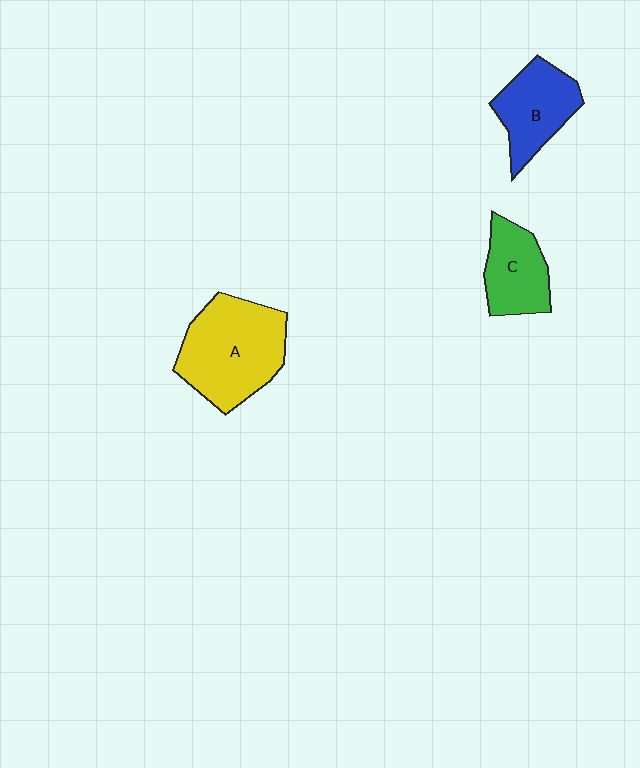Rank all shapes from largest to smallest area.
From largest to smallest: A (yellow), B (blue), C (green).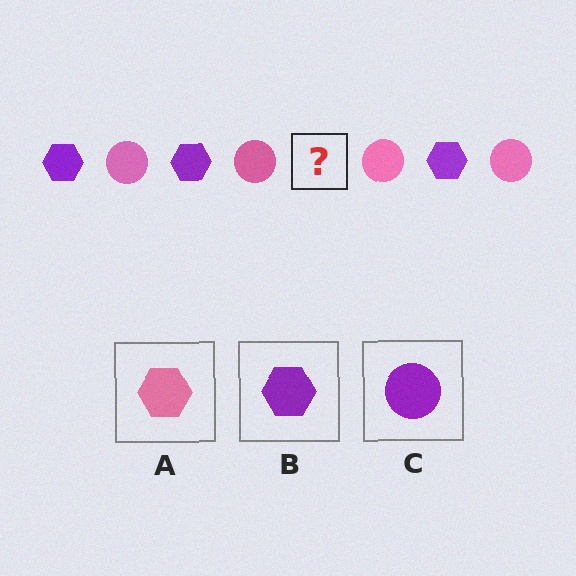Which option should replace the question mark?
Option B.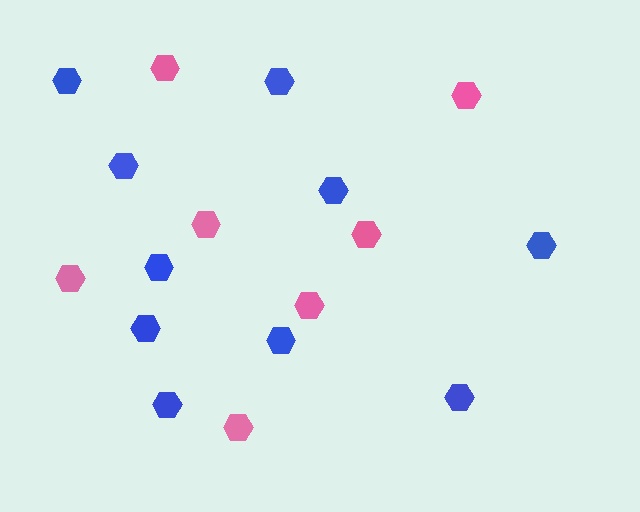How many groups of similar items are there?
There are 2 groups: one group of pink hexagons (7) and one group of blue hexagons (10).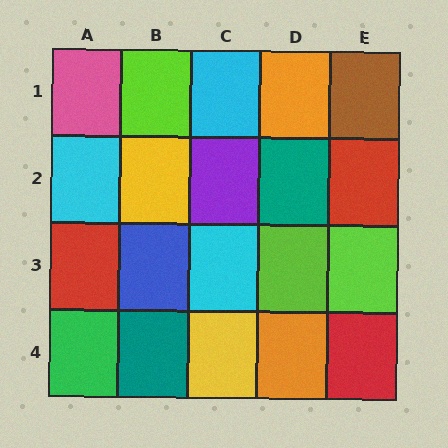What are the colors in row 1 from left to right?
Pink, lime, cyan, orange, brown.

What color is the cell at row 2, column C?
Purple.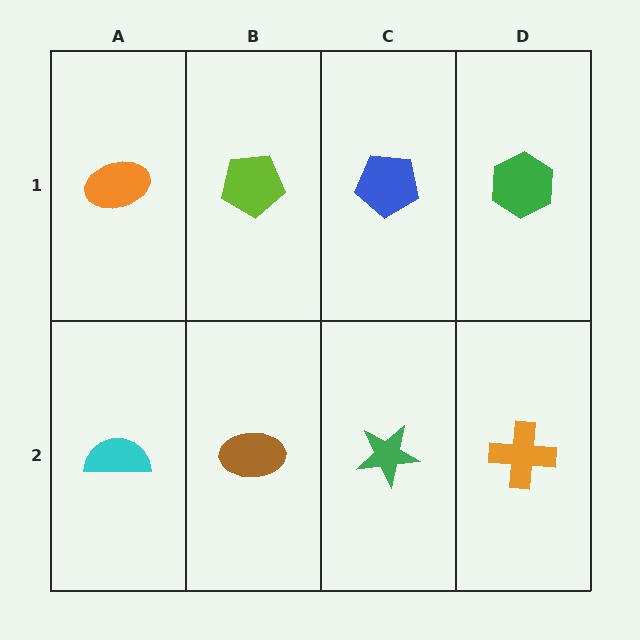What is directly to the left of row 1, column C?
A lime pentagon.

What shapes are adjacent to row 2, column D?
A green hexagon (row 1, column D), a green star (row 2, column C).